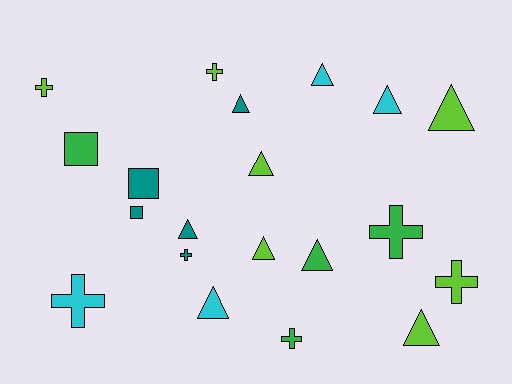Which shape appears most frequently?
Triangle, with 10 objects.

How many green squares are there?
There is 1 green square.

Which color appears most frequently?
Lime, with 7 objects.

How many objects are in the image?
There are 20 objects.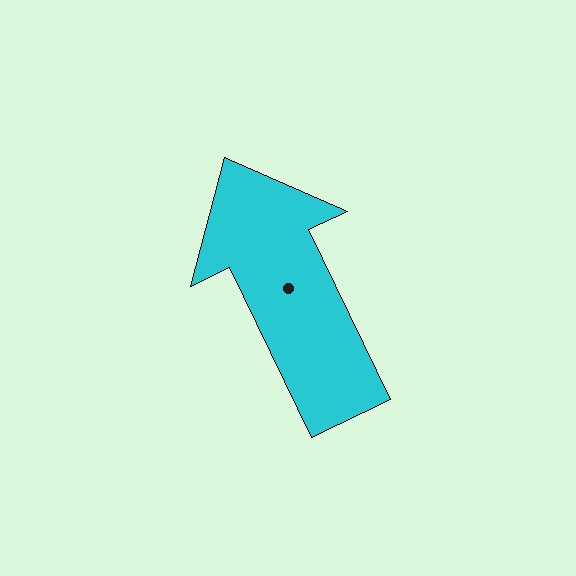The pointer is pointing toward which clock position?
Roughly 11 o'clock.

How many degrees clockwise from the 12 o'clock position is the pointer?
Approximately 334 degrees.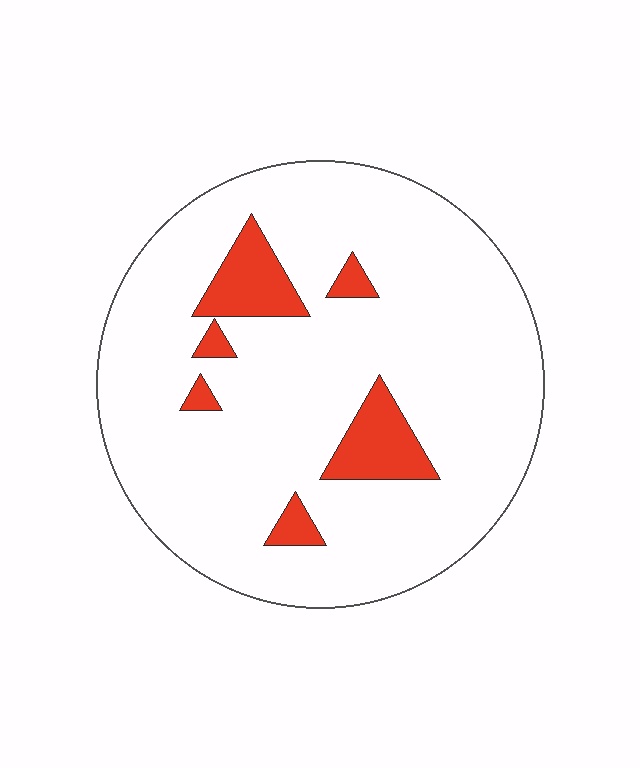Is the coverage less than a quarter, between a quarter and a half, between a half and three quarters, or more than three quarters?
Less than a quarter.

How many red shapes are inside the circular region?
6.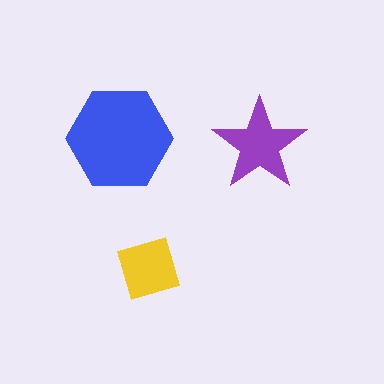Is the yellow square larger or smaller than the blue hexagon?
Smaller.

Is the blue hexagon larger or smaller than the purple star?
Larger.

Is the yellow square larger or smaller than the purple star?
Smaller.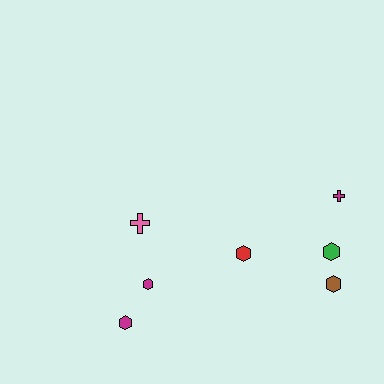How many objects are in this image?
There are 7 objects.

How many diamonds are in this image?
There are no diamonds.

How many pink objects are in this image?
There is 1 pink object.